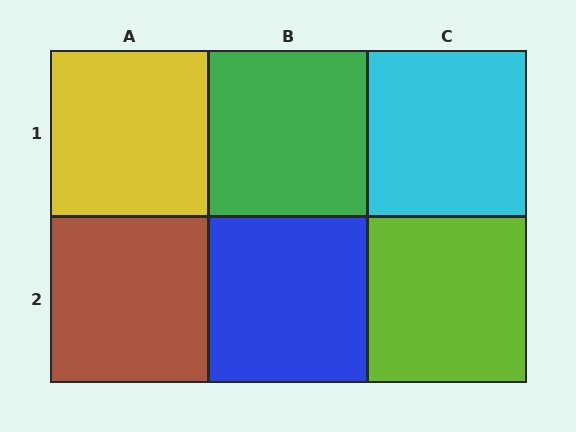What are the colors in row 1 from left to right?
Yellow, green, cyan.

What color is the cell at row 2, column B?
Blue.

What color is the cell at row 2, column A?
Brown.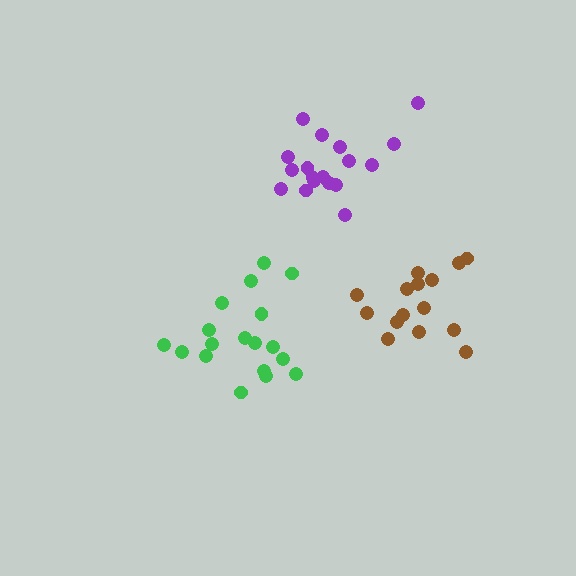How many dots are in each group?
Group 1: 15 dots, Group 2: 18 dots, Group 3: 18 dots (51 total).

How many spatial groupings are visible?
There are 3 spatial groupings.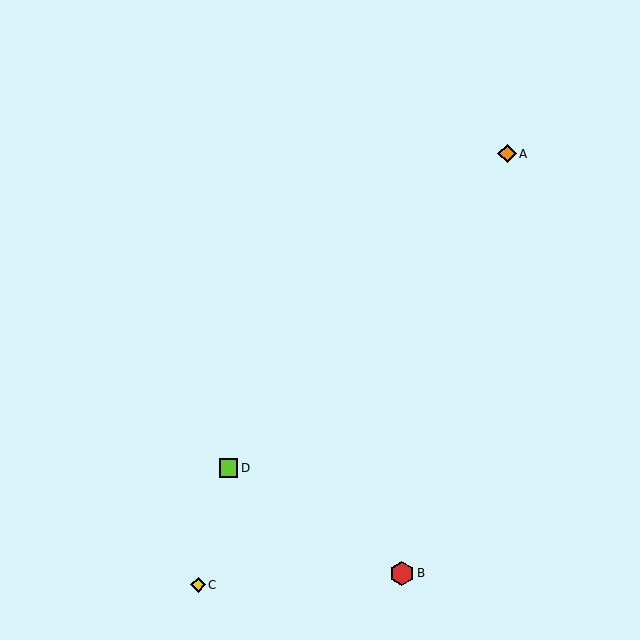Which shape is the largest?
The red hexagon (labeled B) is the largest.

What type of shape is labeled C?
Shape C is a yellow diamond.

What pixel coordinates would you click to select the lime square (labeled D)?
Click at (229, 468) to select the lime square D.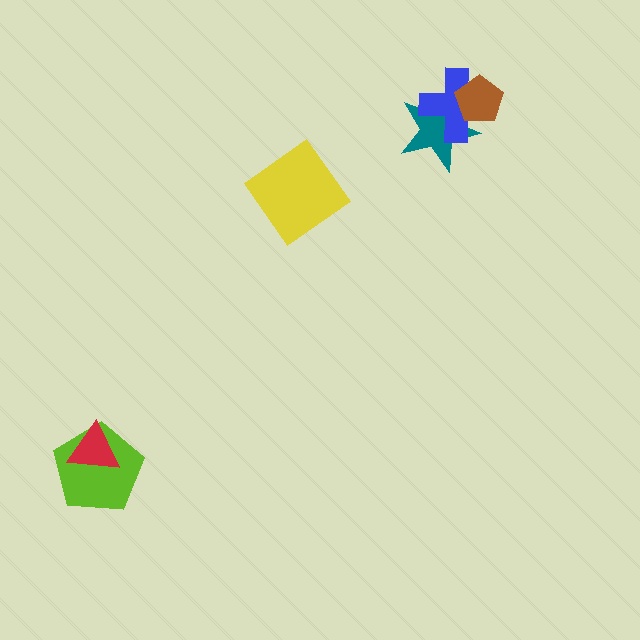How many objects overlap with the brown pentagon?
2 objects overlap with the brown pentagon.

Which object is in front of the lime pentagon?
The red triangle is in front of the lime pentagon.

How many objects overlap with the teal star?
2 objects overlap with the teal star.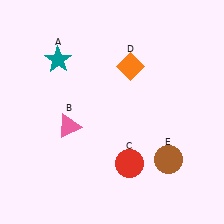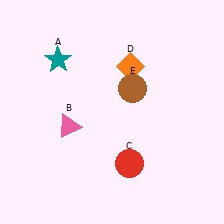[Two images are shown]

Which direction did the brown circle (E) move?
The brown circle (E) moved up.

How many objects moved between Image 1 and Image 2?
1 object moved between the two images.